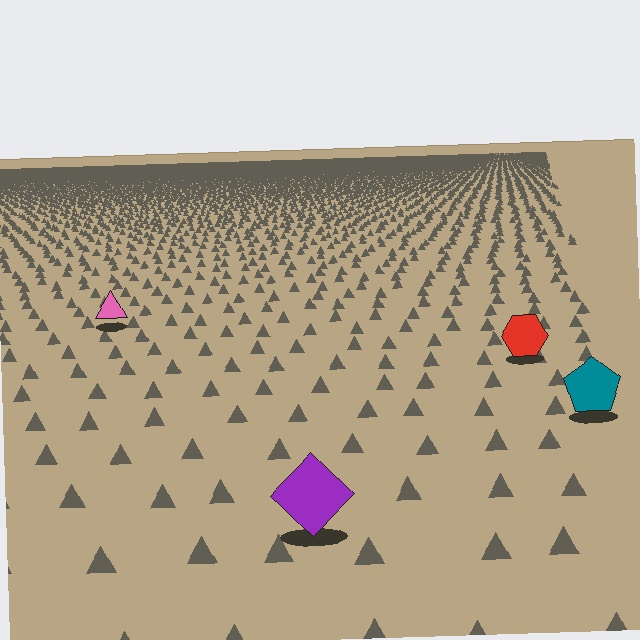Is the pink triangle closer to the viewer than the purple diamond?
No. The purple diamond is closer — you can tell from the texture gradient: the ground texture is coarser near it.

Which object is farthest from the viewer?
The pink triangle is farthest from the viewer. It appears smaller and the ground texture around it is denser.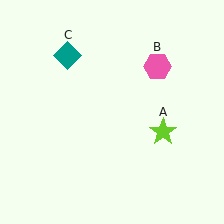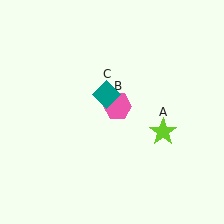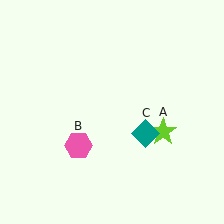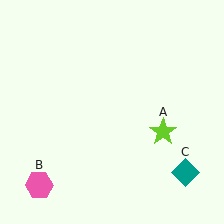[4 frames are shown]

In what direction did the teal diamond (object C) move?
The teal diamond (object C) moved down and to the right.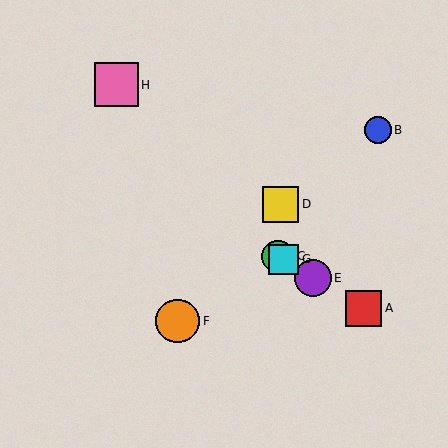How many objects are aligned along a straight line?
4 objects (A, C, E, G) are aligned along a straight line.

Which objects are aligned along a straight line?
Objects A, C, E, G are aligned along a straight line.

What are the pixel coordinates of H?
Object H is at (116, 85).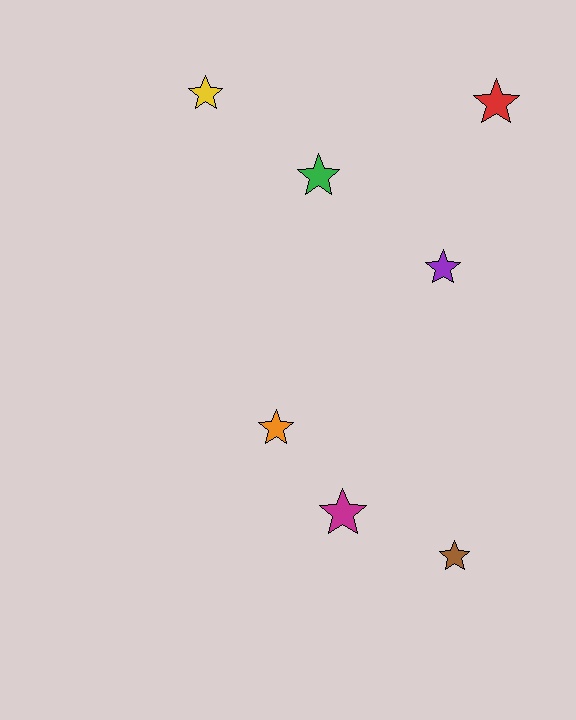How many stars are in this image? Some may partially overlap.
There are 7 stars.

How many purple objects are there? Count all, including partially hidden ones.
There is 1 purple object.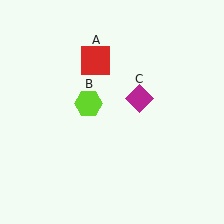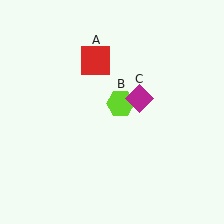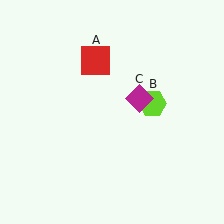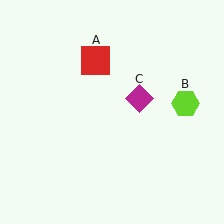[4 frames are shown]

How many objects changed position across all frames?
1 object changed position: lime hexagon (object B).